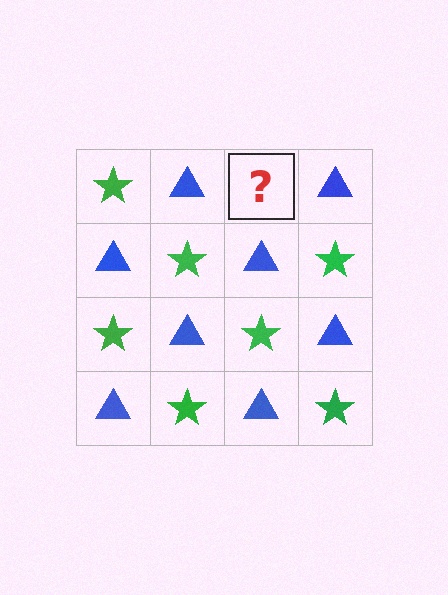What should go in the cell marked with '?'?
The missing cell should contain a green star.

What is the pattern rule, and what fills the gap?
The rule is that it alternates green star and blue triangle in a checkerboard pattern. The gap should be filled with a green star.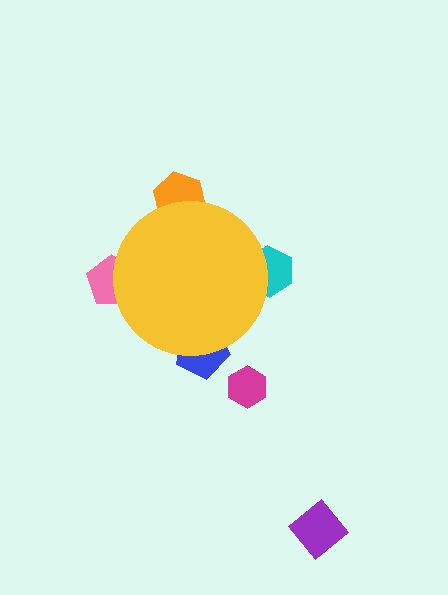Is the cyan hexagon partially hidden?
Yes, the cyan hexagon is partially hidden behind the yellow circle.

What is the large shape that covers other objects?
A yellow circle.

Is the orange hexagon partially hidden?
Yes, the orange hexagon is partially hidden behind the yellow circle.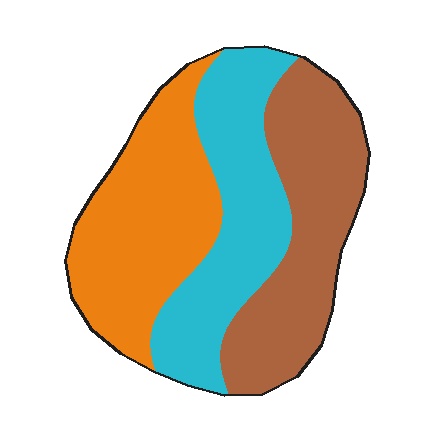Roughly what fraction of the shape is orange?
Orange takes up about one third (1/3) of the shape.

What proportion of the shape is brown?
Brown takes up about one third (1/3) of the shape.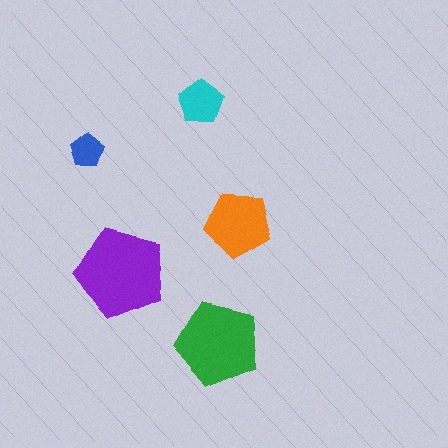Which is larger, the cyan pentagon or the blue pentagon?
The cyan one.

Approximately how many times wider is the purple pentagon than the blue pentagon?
About 2.5 times wider.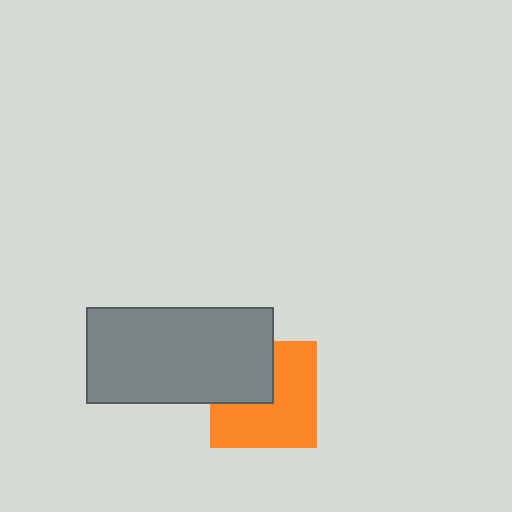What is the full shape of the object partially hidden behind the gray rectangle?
The partially hidden object is an orange square.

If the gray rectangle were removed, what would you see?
You would see the complete orange square.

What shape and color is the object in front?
The object in front is a gray rectangle.